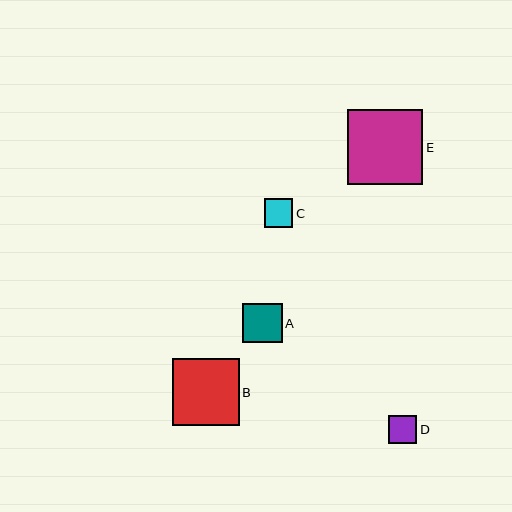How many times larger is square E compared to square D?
Square E is approximately 2.7 times the size of square D.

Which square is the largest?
Square E is the largest with a size of approximately 76 pixels.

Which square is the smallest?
Square D is the smallest with a size of approximately 28 pixels.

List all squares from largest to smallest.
From largest to smallest: E, B, A, C, D.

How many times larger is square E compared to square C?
Square E is approximately 2.7 times the size of square C.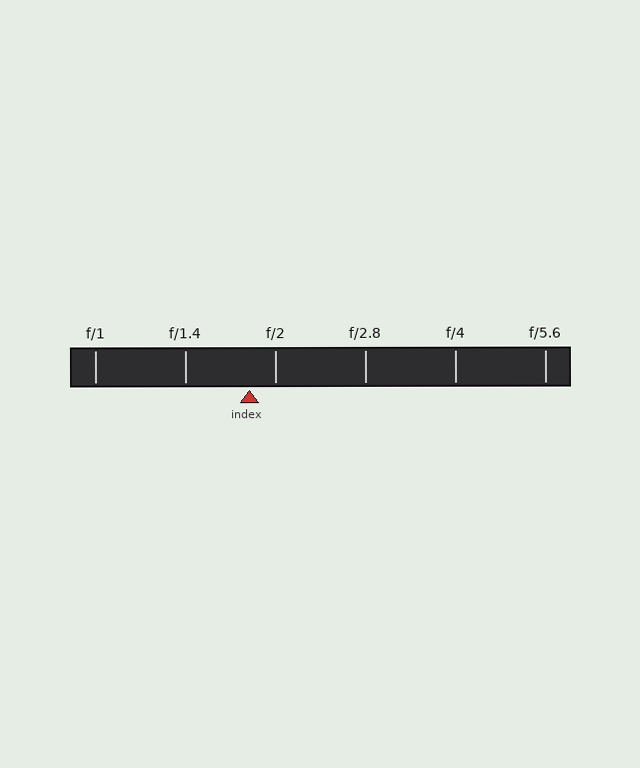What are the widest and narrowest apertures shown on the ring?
The widest aperture shown is f/1 and the narrowest is f/5.6.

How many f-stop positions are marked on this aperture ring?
There are 6 f-stop positions marked.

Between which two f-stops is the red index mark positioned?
The index mark is between f/1.4 and f/2.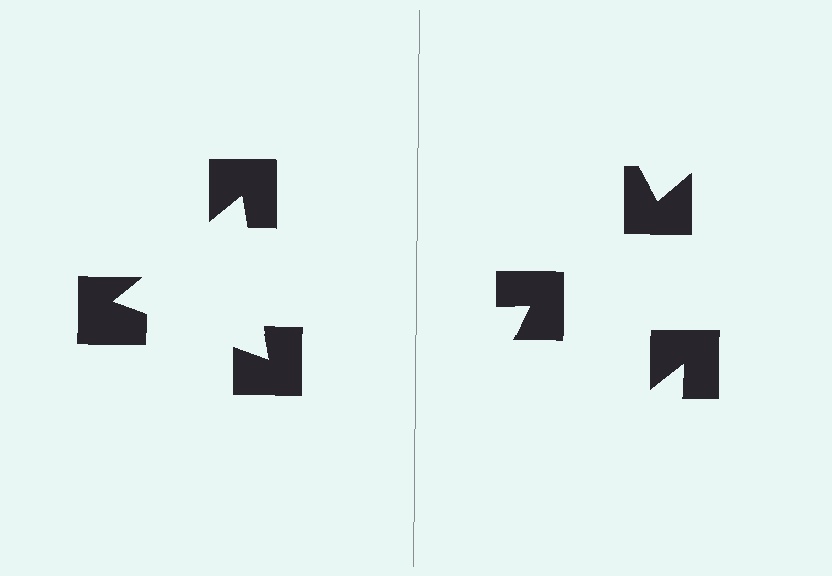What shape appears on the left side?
An illusory triangle.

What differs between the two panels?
The notched squares are positioned identically on both sides; only the wedge orientations differ. On the left they align to a triangle; on the right they are misaligned.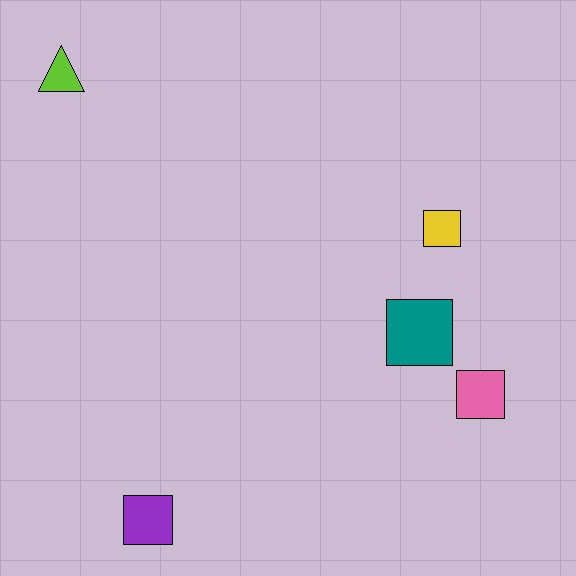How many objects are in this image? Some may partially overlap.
There are 5 objects.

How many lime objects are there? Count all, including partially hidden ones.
There is 1 lime object.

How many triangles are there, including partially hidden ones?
There is 1 triangle.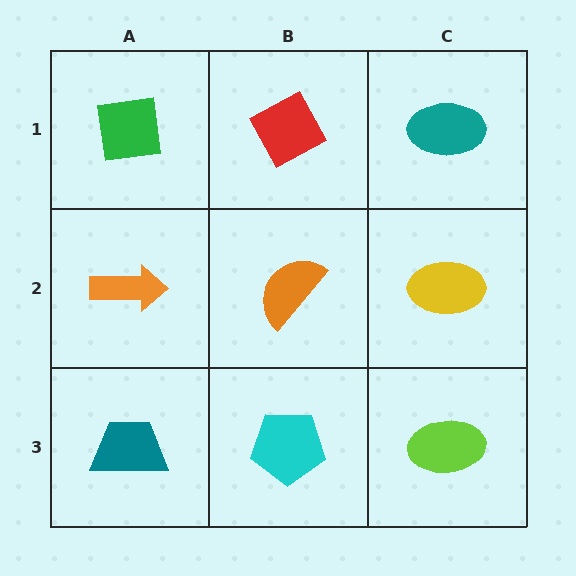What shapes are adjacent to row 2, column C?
A teal ellipse (row 1, column C), a lime ellipse (row 3, column C), an orange semicircle (row 2, column B).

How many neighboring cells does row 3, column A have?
2.